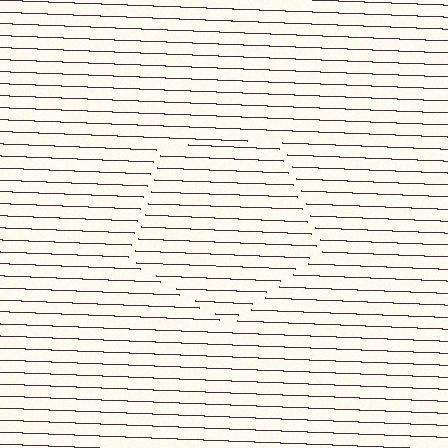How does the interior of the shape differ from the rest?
The interior of the shape contains the same grating, shifted by half a period — the contour is defined by the phase discontinuity where line-ends from the inner and outer gratings abut.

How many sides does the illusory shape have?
5 sides — the line-ends trace a pentagon.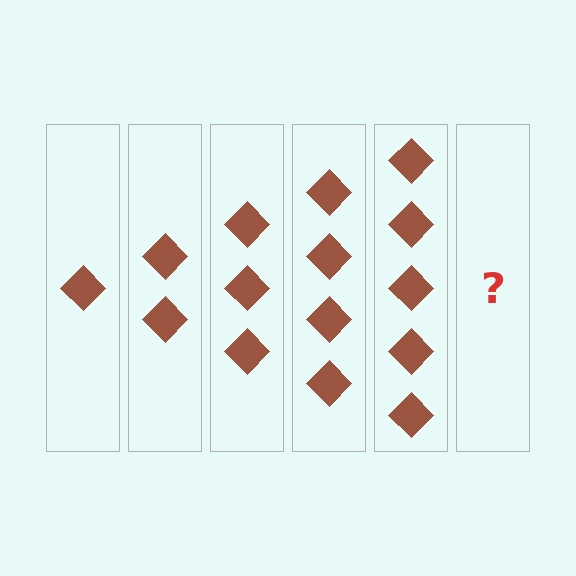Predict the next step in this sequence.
The next step is 6 diamonds.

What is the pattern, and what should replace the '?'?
The pattern is that each step adds one more diamond. The '?' should be 6 diamonds.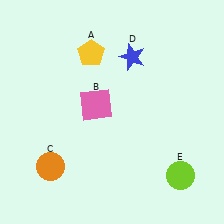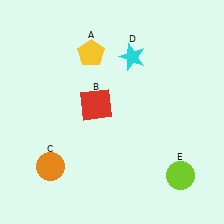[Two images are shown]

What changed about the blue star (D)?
In Image 1, D is blue. In Image 2, it changed to cyan.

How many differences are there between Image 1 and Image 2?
There are 2 differences between the two images.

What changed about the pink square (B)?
In Image 1, B is pink. In Image 2, it changed to red.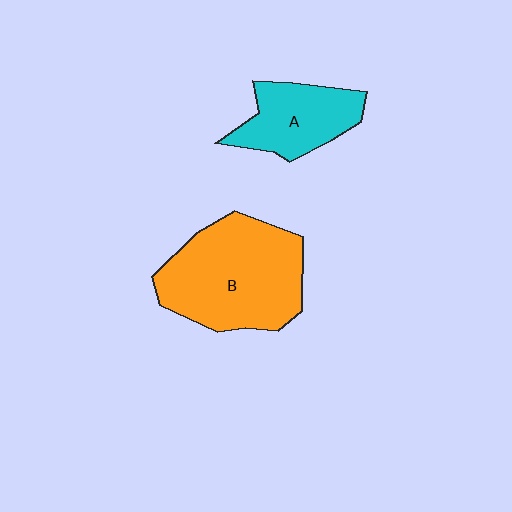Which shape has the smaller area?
Shape A (cyan).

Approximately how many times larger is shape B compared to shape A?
Approximately 1.8 times.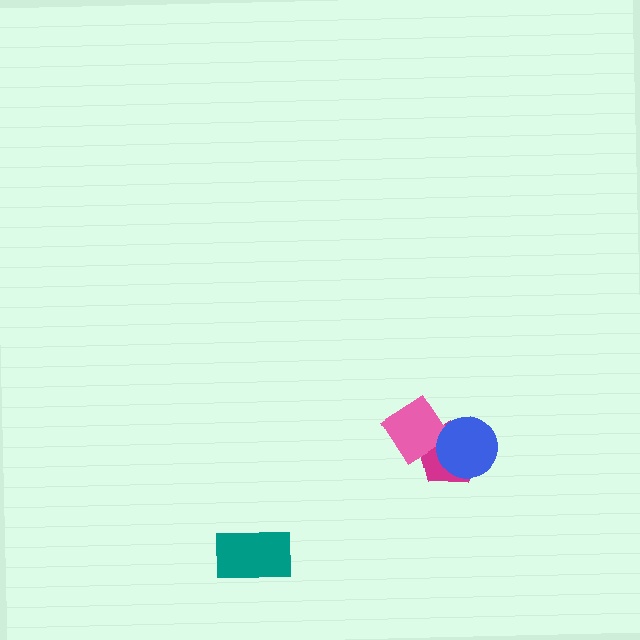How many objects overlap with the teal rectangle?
0 objects overlap with the teal rectangle.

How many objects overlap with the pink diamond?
2 objects overlap with the pink diamond.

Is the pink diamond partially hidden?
Yes, it is partially covered by another shape.